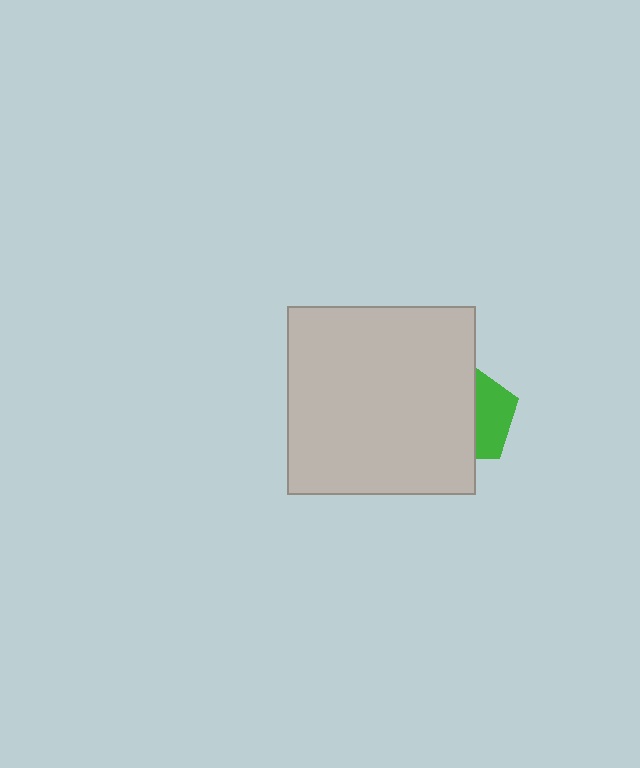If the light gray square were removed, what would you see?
You would see the complete green pentagon.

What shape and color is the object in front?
The object in front is a light gray square.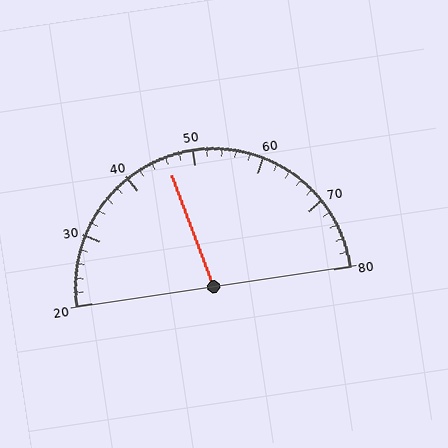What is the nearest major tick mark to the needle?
The nearest major tick mark is 50.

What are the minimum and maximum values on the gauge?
The gauge ranges from 20 to 80.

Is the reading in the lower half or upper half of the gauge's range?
The reading is in the lower half of the range (20 to 80).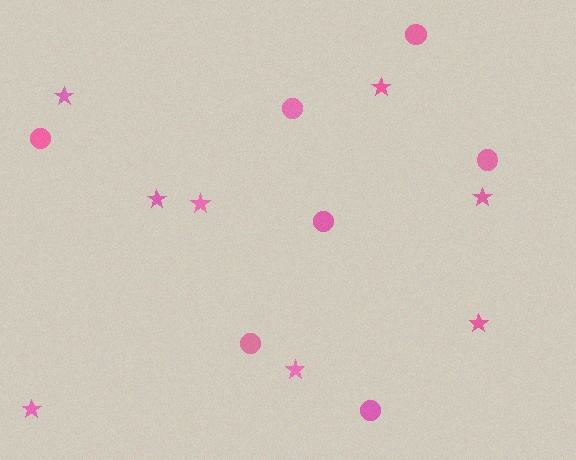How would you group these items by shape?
There are 2 groups: one group of circles (7) and one group of stars (8).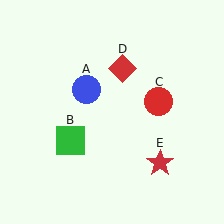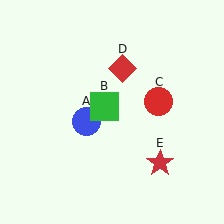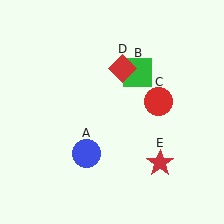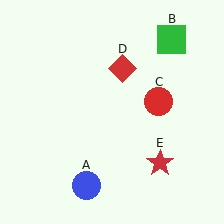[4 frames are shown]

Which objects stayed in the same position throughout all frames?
Red circle (object C) and red diamond (object D) and red star (object E) remained stationary.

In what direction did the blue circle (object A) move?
The blue circle (object A) moved down.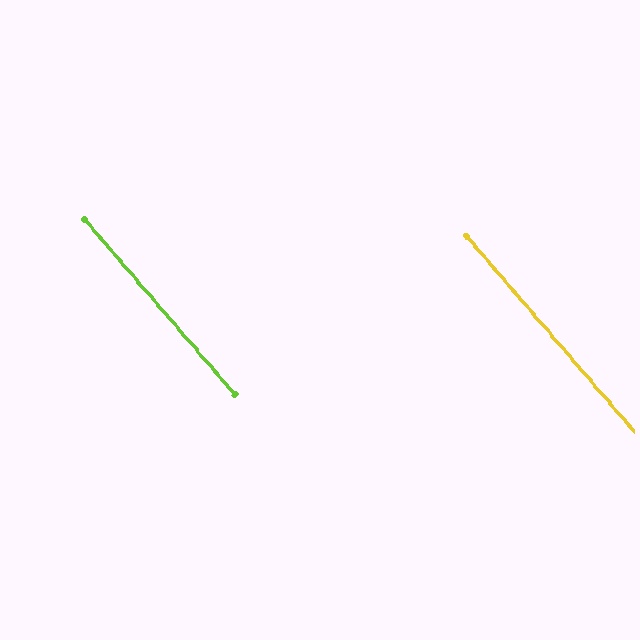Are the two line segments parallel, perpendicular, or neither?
Parallel — their directions differ by only 0.1°.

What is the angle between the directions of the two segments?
Approximately 0 degrees.